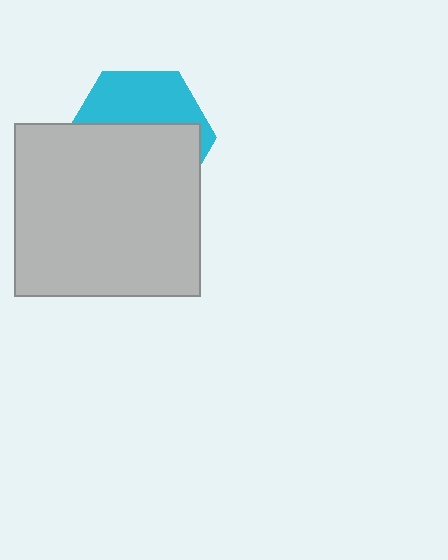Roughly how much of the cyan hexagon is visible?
A small part of it is visible (roughly 39%).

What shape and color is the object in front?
The object in front is a light gray rectangle.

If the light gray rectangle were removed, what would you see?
You would see the complete cyan hexagon.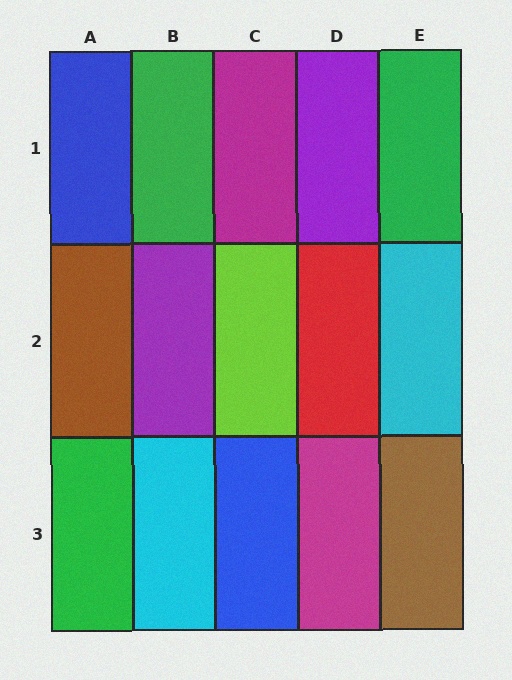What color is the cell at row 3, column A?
Green.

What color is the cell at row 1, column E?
Green.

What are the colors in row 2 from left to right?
Brown, purple, lime, red, cyan.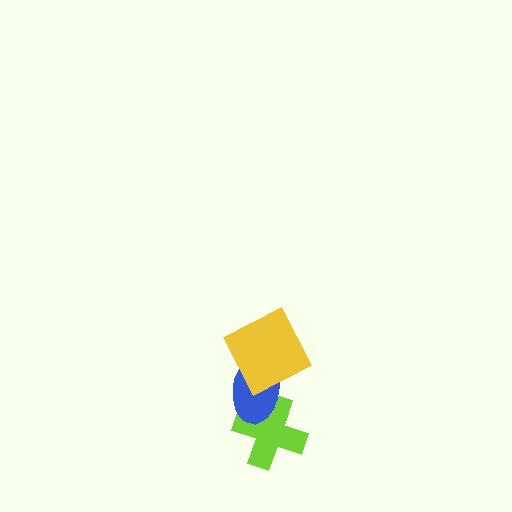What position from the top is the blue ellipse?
The blue ellipse is 2nd from the top.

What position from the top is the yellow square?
The yellow square is 1st from the top.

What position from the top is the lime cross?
The lime cross is 3rd from the top.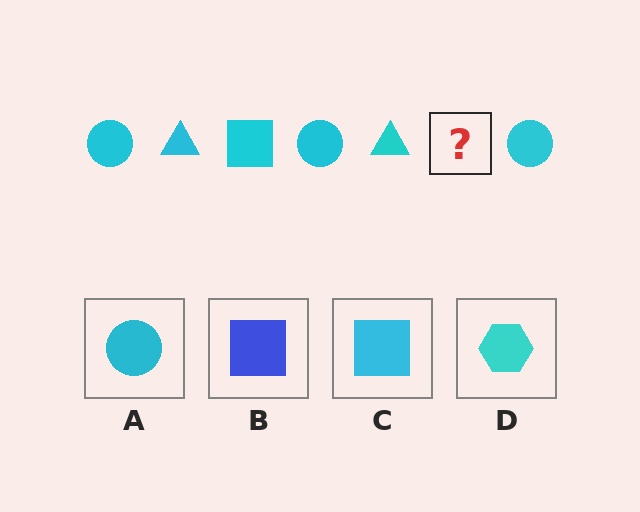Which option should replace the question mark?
Option C.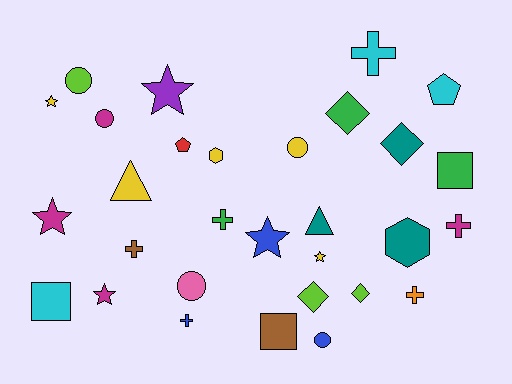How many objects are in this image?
There are 30 objects.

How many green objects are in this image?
There are 3 green objects.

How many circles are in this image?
There are 5 circles.